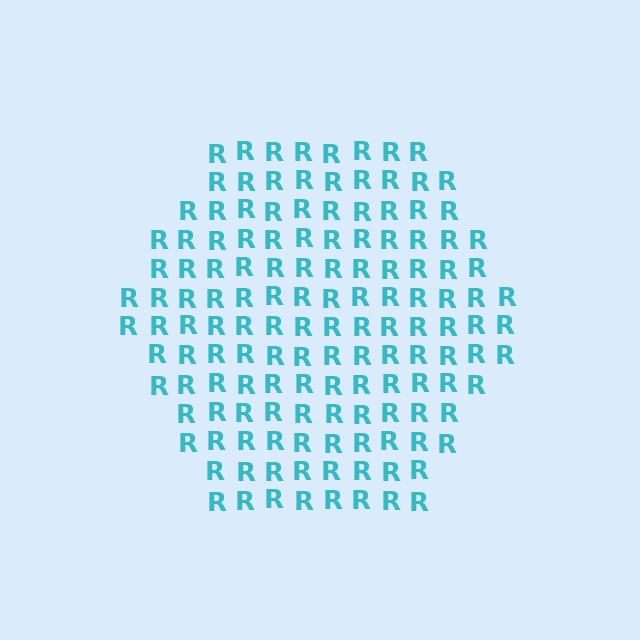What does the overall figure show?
The overall figure shows a hexagon.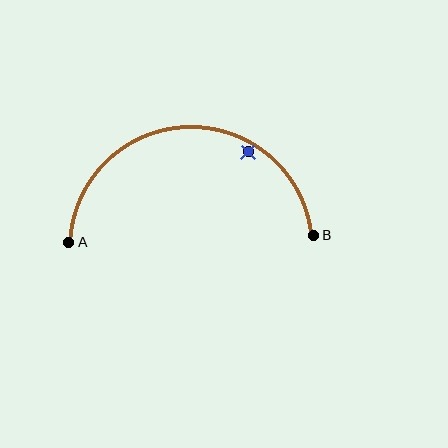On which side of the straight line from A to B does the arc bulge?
The arc bulges above the straight line connecting A and B.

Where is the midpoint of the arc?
The arc midpoint is the point on the curve farthest from the straight line joining A and B. It sits above that line.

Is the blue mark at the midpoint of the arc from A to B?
No — the blue mark does not lie on the arc at all. It sits slightly inside the curve.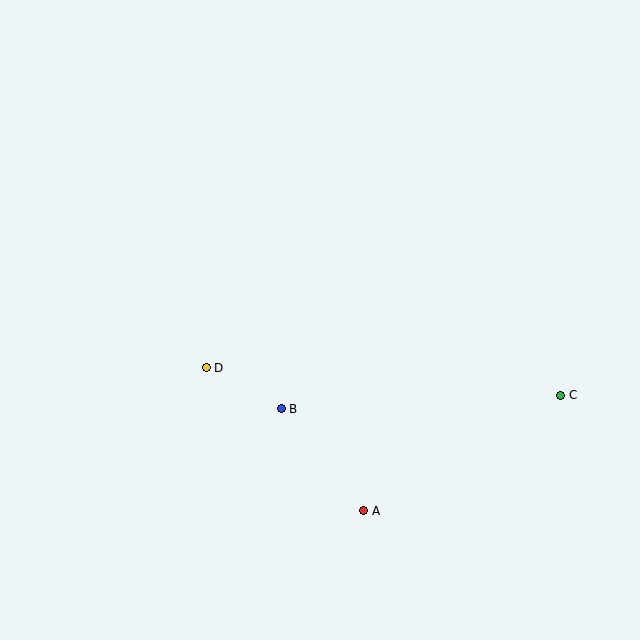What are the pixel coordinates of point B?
Point B is at (281, 409).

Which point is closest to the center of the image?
Point B at (281, 409) is closest to the center.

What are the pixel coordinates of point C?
Point C is at (561, 395).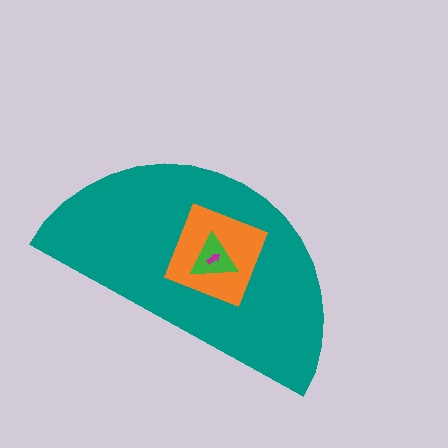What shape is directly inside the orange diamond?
The green triangle.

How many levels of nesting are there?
4.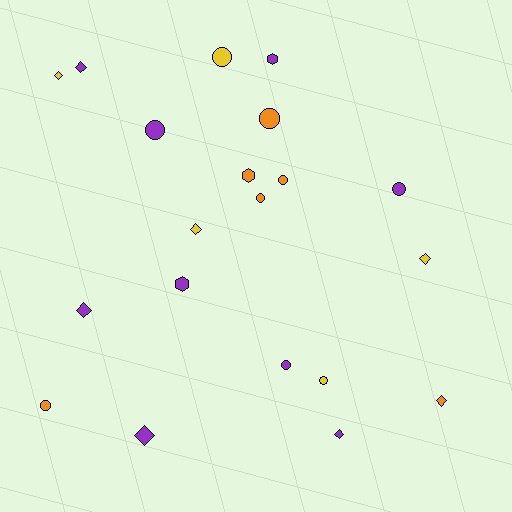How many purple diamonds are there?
There are 4 purple diamonds.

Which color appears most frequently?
Purple, with 9 objects.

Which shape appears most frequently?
Circle, with 9 objects.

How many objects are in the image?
There are 20 objects.